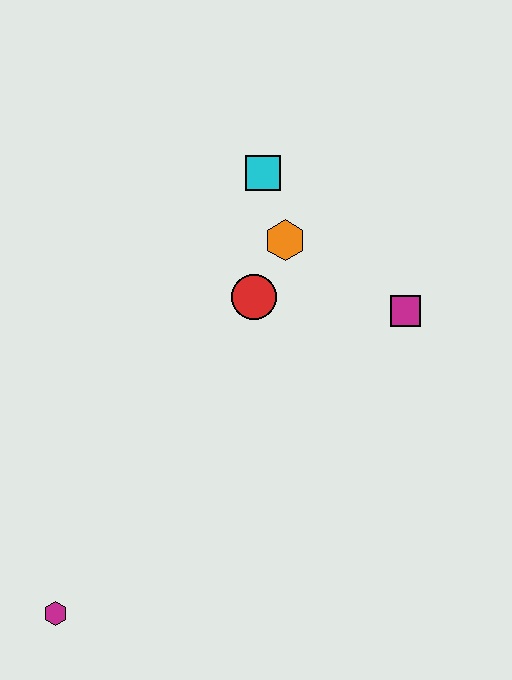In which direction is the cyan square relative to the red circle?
The cyan square is above the red circle.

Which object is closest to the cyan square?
The orange hexagon is closest to the cyan square.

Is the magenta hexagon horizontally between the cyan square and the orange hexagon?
No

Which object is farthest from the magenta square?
The magenta hexagon is farthest from the magenta square.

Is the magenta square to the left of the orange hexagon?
No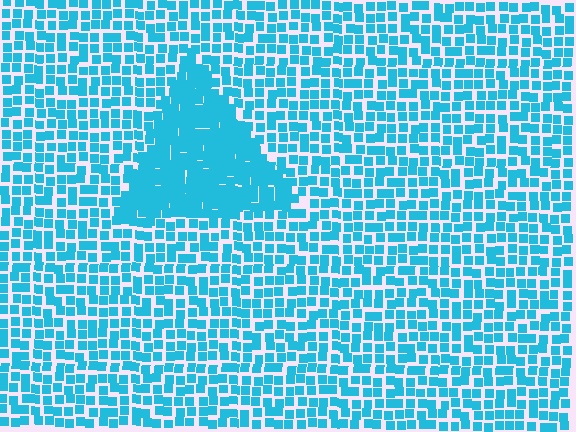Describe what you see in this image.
The image contains small cyan elements arranged at two different densities. A triangle-shaped region is visible where the elements are more densely packed than the surrounding area.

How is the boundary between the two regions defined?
The boundary is defined by a change in element density (approximately 1.9x ratio). All elements are the same color, size, and shape.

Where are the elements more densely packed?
The elements are more densely packed inside the triangle boundary.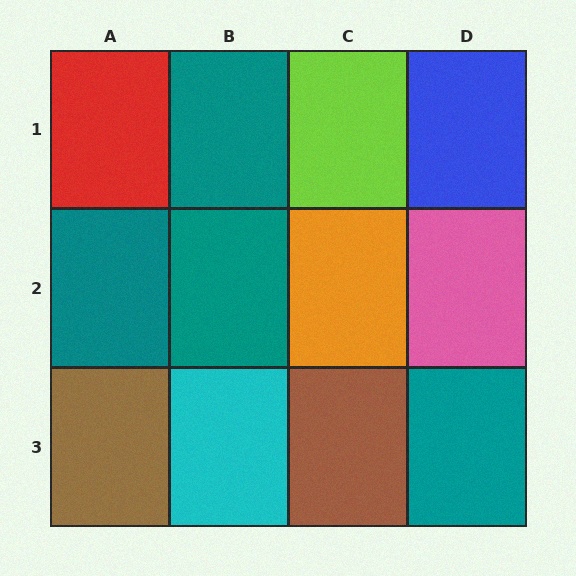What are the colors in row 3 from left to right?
Brown, cyan, brown, teal.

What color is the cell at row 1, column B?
Teal.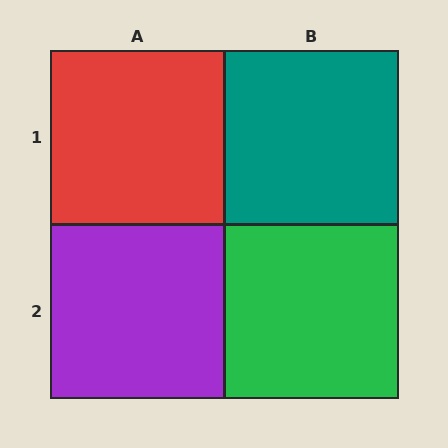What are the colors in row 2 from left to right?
Purple, green.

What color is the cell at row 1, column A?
Red.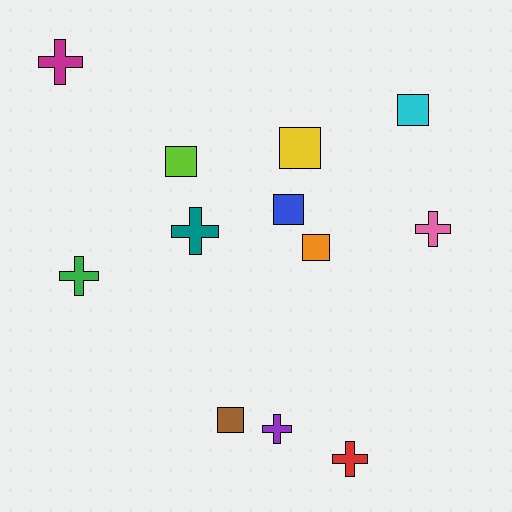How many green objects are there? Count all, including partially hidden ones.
There is 1 green object.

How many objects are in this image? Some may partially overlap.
There are 12 objects.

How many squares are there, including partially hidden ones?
There are 6 squares.